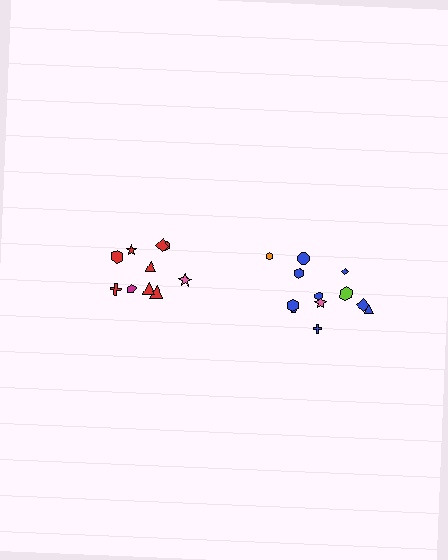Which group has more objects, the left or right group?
The right group.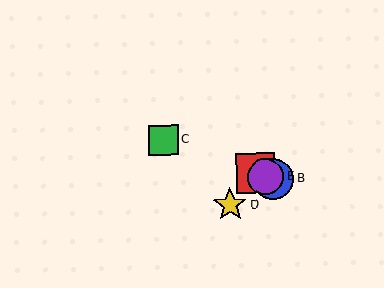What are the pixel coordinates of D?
Object D is at (230, 205).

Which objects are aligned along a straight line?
Objects A, B, C, E are aligned along a straight line.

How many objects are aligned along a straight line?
4 objects (A, B, C, E) are aligned along a straight line.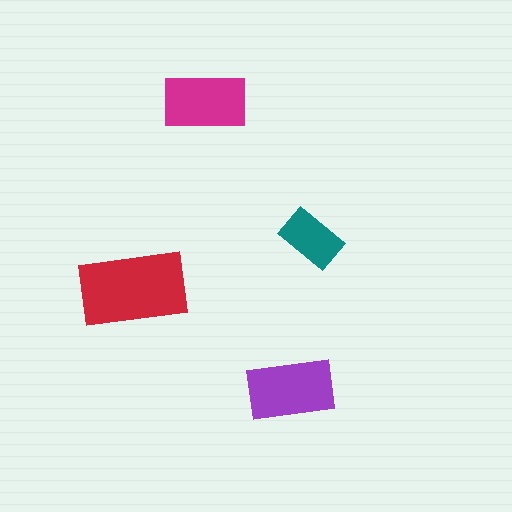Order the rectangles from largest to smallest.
the red one, the purple one, the magenta one, the teal one.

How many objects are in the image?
There are 4 objects in the image.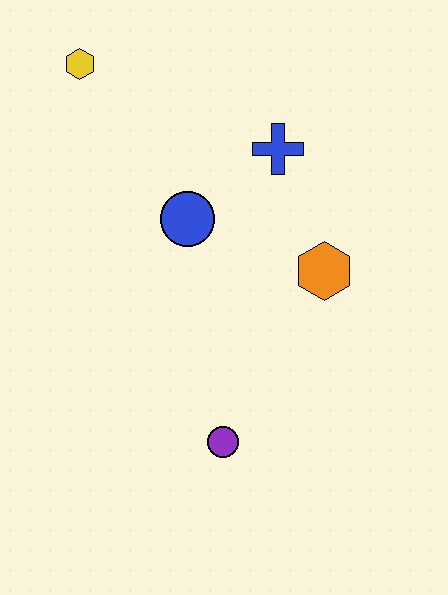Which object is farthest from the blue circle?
The purple circle is farthest from the blue circle.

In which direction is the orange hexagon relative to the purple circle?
The orange hexagon is above the purple circle.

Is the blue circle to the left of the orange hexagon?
Yes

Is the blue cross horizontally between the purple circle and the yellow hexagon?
No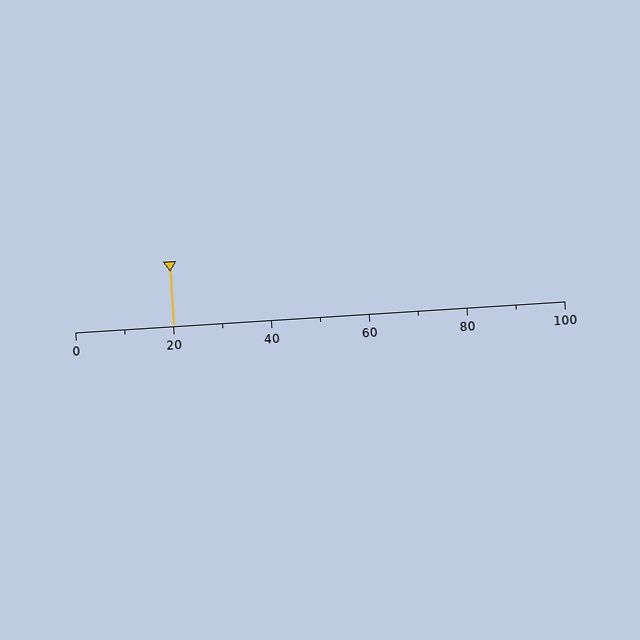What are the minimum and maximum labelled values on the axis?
The axis runs from 0 to 100.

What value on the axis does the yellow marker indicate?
The marker indicates approximately 20.